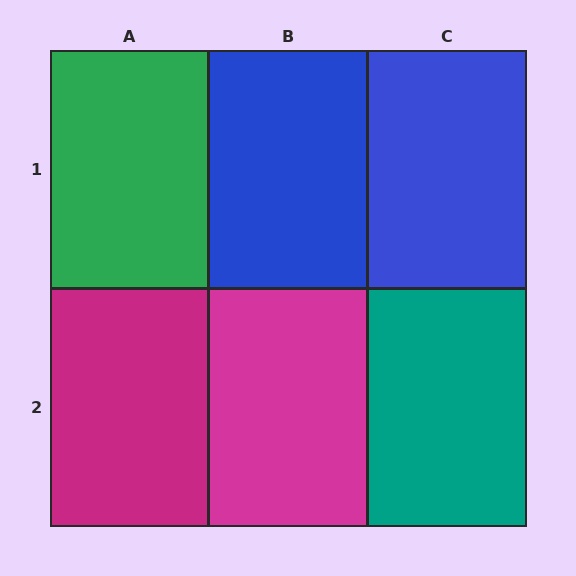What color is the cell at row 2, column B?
Magenta.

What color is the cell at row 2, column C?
Teal.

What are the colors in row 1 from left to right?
Green, blue, blue.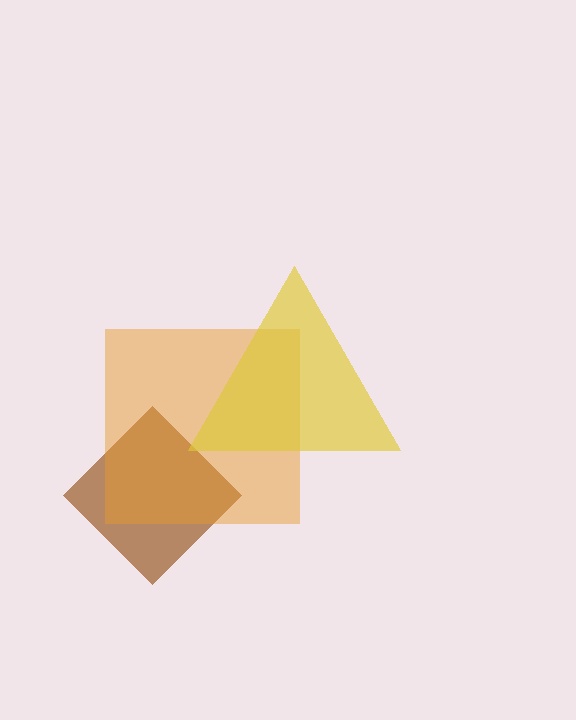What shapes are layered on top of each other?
The layered shapes are: a brown diamond, an orange square, a yellow triangle.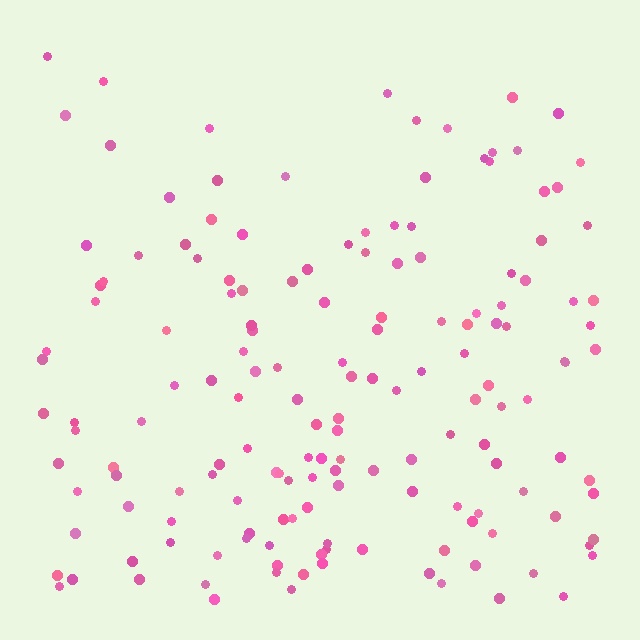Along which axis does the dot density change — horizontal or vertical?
Vertical.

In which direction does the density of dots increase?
From top to bottom, with the bottom side densest.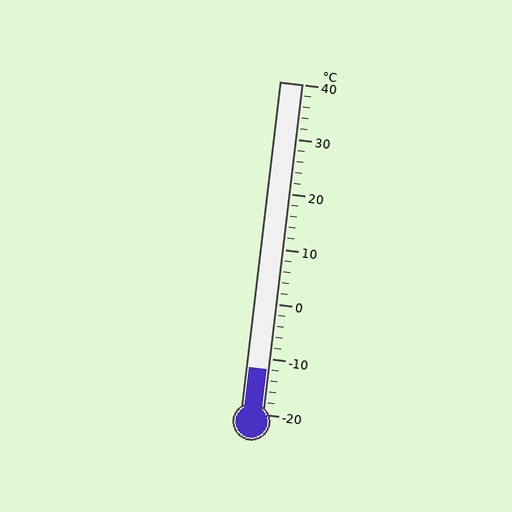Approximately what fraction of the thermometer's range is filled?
The thermometer is filled to approximately 15% of its range.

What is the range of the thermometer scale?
The thermometer scale ranges from -20°C to 40°C.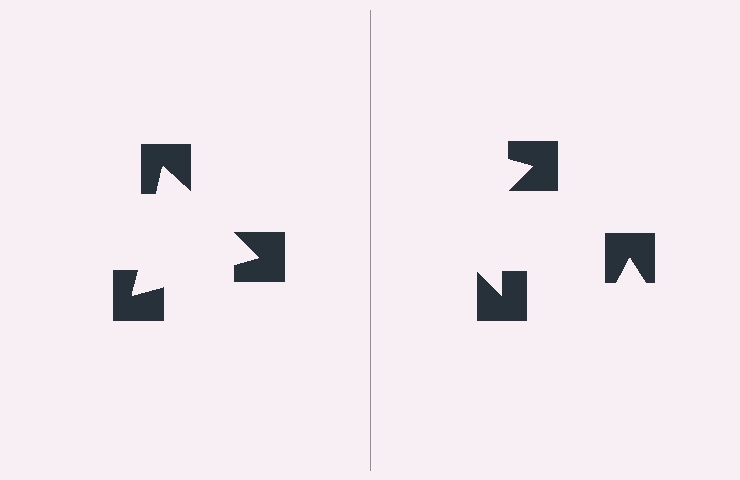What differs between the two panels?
The notched squares are positioned identically on both sides; only the wedge orientations differ. On the left they align to a triangle; on the right they are misaligned.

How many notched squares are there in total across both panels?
6 — 3 on each side.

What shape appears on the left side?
An illusory triangle.